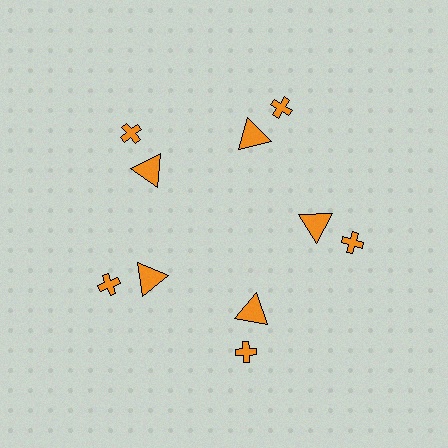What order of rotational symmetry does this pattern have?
This pattern has 5-fold rotational symmetry.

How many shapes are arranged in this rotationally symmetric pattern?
There are 10 shapes, arranged in 5 groups of 2.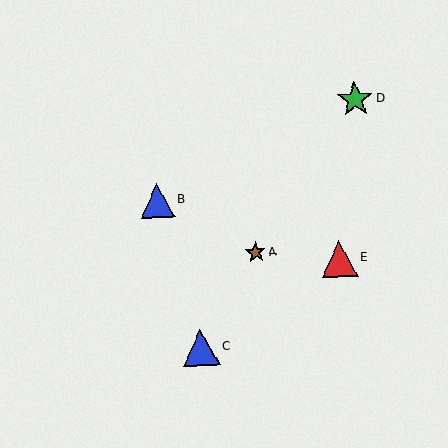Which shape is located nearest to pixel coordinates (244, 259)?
The brown star (labeled A) at (256, 252) is nearest to that location.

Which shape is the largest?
The blue triangle (labeled C) is the largest.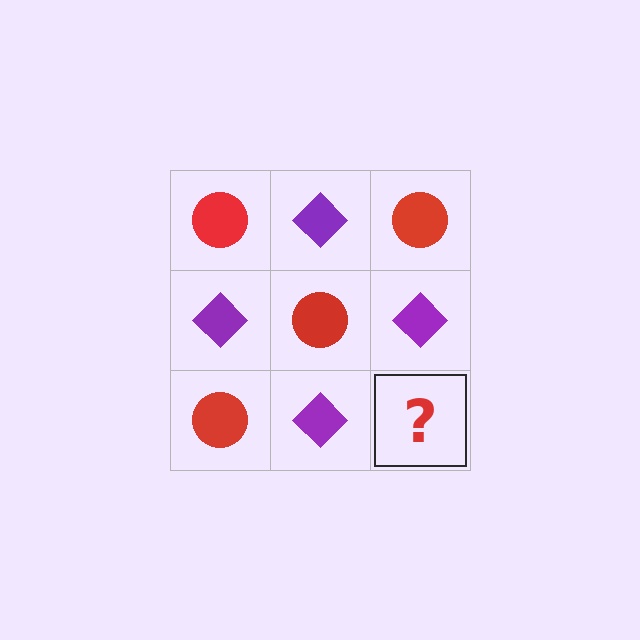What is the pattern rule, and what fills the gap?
The rule is that it alternates red circle and purple diamond in a checkerboard pattern. The gap should be filled with a red circle.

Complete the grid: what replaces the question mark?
The question mark should be replaced with a red circle.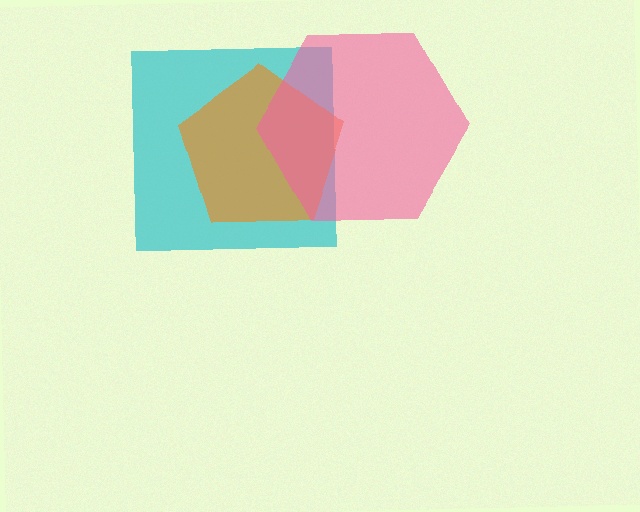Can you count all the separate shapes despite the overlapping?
Yes, there are 3 separate shapes.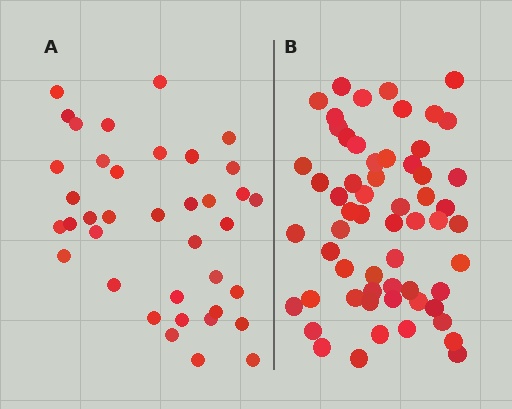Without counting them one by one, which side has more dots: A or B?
Region B (the right region) has more dots.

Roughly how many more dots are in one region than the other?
Region B has approximately 20 more dots than region A.